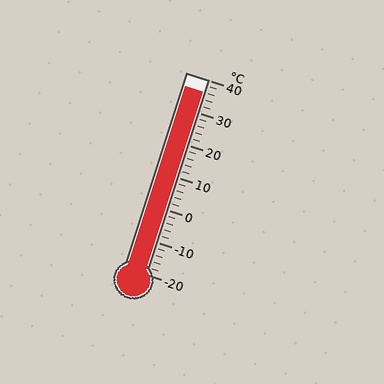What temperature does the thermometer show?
The thermometer shows approximately 36°C.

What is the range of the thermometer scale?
The thermometer scale ranges from -20°C to 40°C.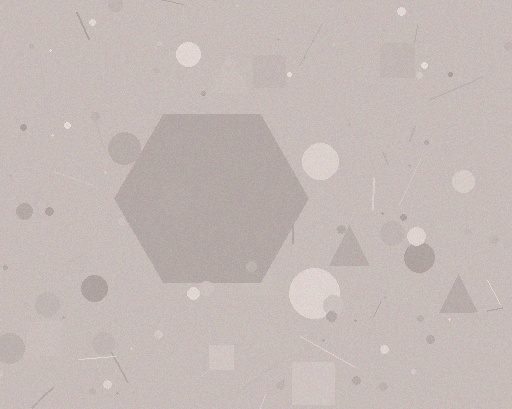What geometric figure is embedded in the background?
A hexagon is embedded in the background.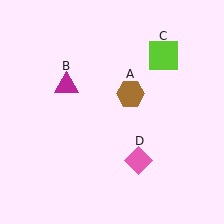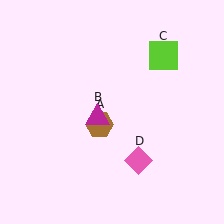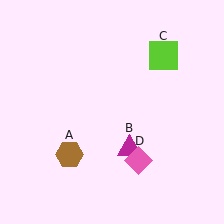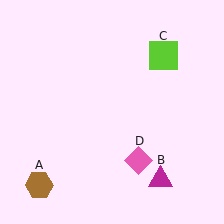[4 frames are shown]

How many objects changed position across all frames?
2 objects changed position: brown hexagon (object A), magenta triangle (object B).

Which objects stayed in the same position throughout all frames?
Lime square (object C) and pink diamond (object D) remained stationary.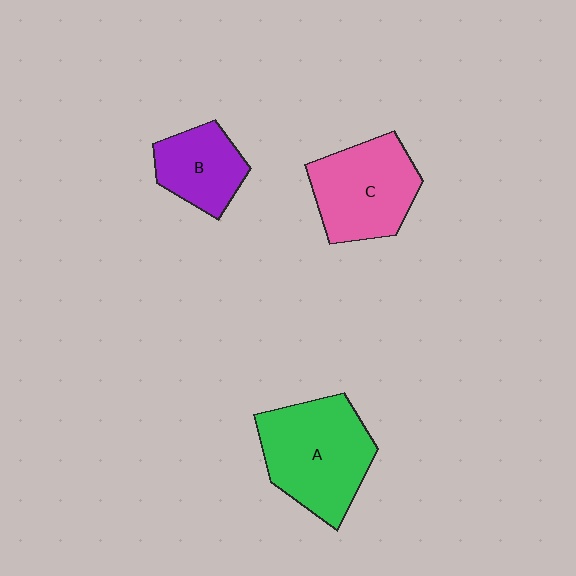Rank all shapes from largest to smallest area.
From largest to smallest: A (green), C (pink), B (purple).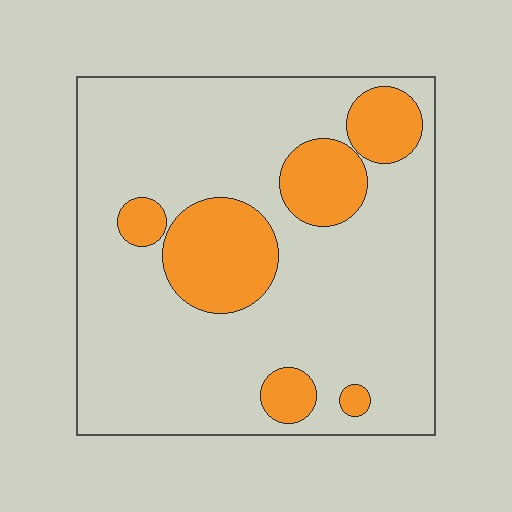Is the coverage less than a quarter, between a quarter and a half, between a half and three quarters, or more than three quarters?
Less than a quarter.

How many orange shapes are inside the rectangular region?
6.